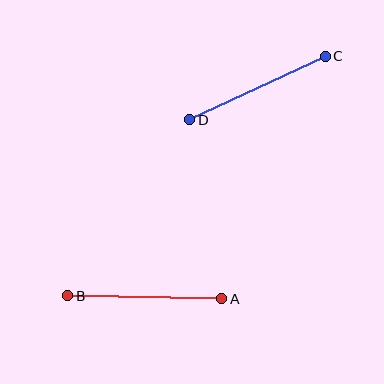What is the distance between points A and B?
The distance is approximately 154 pixels.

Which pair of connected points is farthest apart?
Points A and B are farthest apart.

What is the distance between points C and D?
The distance is approximately 150 pixels.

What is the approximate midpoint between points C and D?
The midpoint is at approximately (257, 88) pixels.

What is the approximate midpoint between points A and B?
The midpoint is at approximately (145, 297) pixels.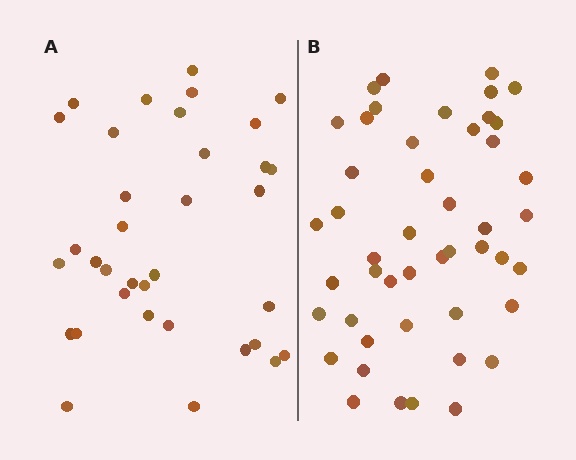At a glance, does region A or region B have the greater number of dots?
Region B (the right region) has more dots.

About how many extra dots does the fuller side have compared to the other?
Region B has roughly 12 or so more dots than region A.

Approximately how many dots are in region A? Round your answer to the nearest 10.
About 40 dots. (The exact count is 35, which rounds to 40.)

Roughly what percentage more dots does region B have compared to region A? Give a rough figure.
About 35% more.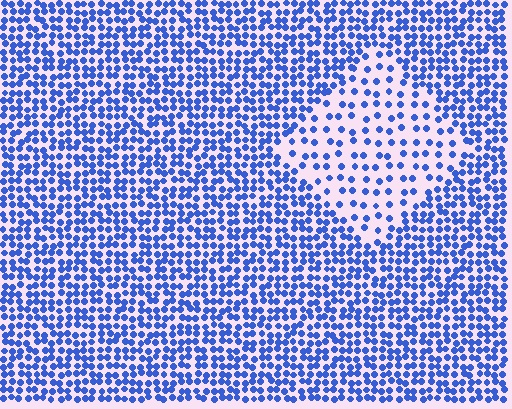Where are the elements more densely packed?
The elements are more densely packed outside the diamond boundary.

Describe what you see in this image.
The image contains small blue elements arranged at two different densities. A diamond-shaped region is visible where the elements are less densely packed than the surrounding area.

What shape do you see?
I see a diamond.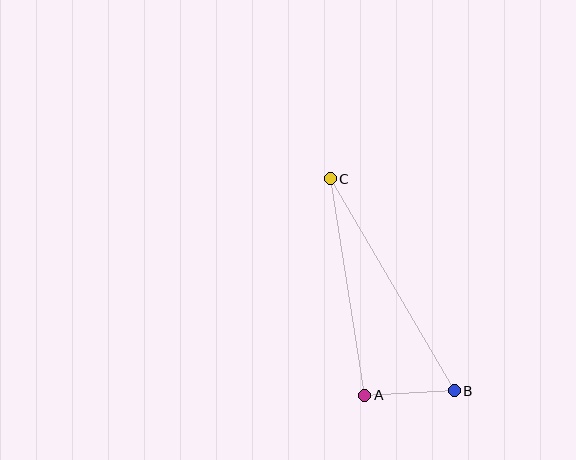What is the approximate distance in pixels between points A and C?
The distance between A and C is approximately 219 pixels.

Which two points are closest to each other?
Points A and B are closest to each other.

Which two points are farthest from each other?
Points B and C are farthest from each other.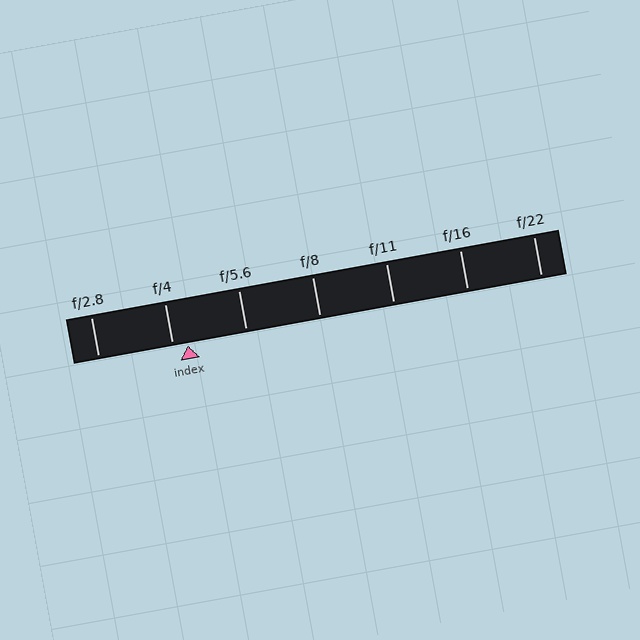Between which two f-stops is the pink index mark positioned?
The index mark is between f/4 and f/5.6.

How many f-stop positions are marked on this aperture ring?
There are 7 f-stop positions marked.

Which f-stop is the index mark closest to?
The index mark is closest to f/4.